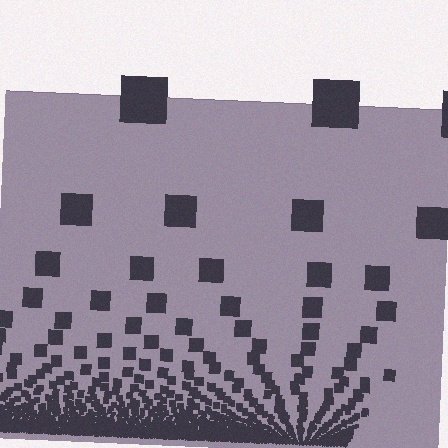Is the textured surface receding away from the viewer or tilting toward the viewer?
The surface appears to tilt toward the viewer. Texture elements get larger and sparser toward the top.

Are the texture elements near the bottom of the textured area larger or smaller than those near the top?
Smaller. The gradient is inverted — elements near the bottom are smaller and denser.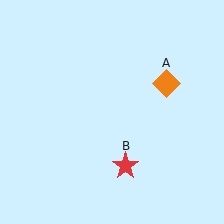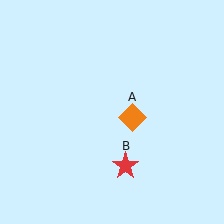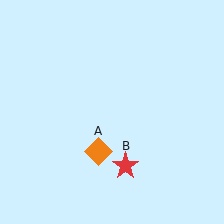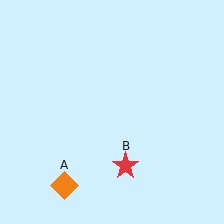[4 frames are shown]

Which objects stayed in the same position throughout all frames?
Red star (object B) remained stationary.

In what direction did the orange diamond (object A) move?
The orange diamond (object A) moved down and to the left.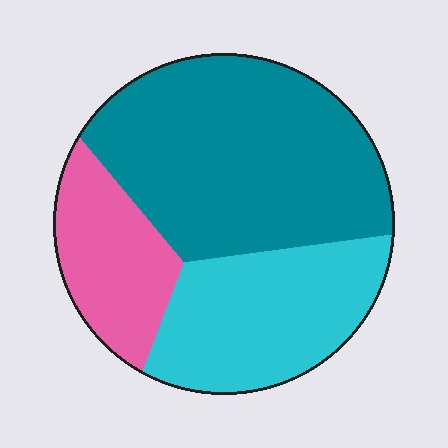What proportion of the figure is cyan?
Cyan takes up about one third (1/3) of the figure.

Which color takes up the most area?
Teal, at roughly 50%.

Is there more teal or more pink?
Teal.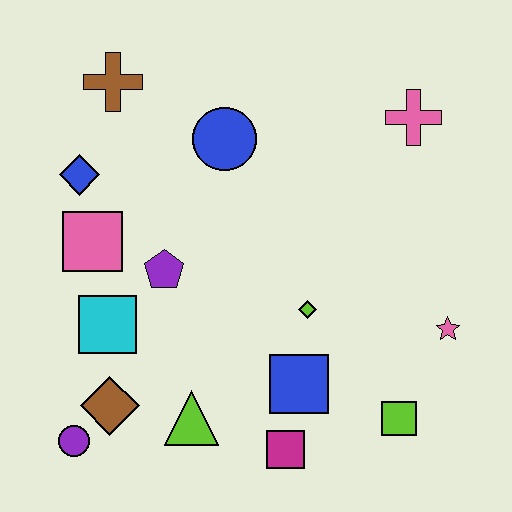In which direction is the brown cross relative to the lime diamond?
The brown cross is above the lime diamond.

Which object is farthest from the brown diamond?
The pink cross is farthest from the brown diamond.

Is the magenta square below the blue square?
Yes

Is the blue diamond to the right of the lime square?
No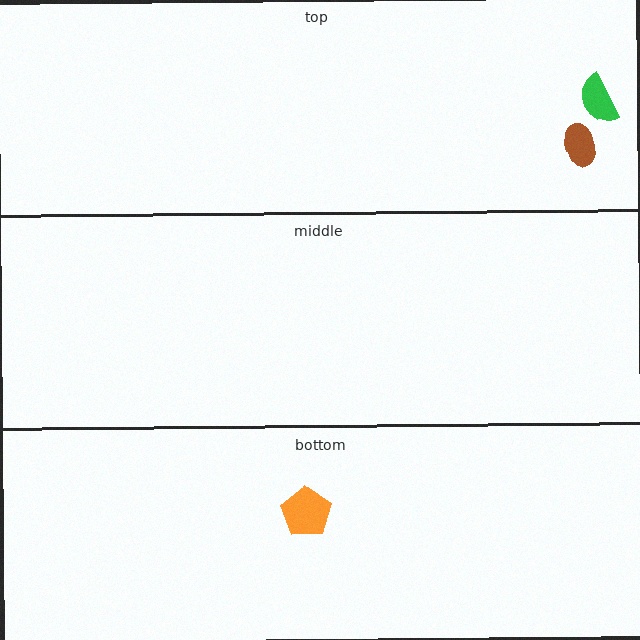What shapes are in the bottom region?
The orange pentagon.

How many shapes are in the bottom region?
1.